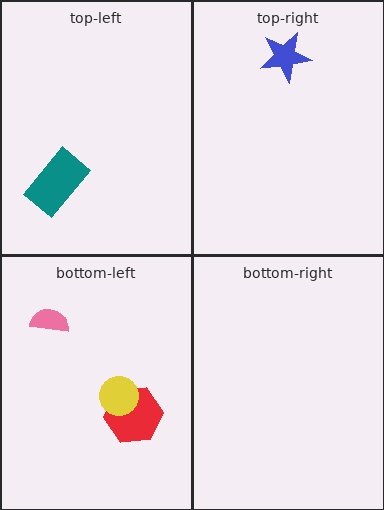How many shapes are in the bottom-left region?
3.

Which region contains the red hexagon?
The bottom-left region.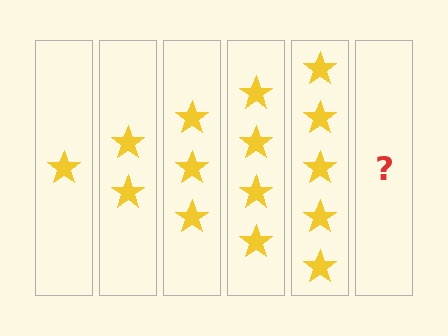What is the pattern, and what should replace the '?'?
The pattern is that each step adds one more star. The '?' should be 6 stars.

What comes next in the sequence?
The next element should be 6 stars.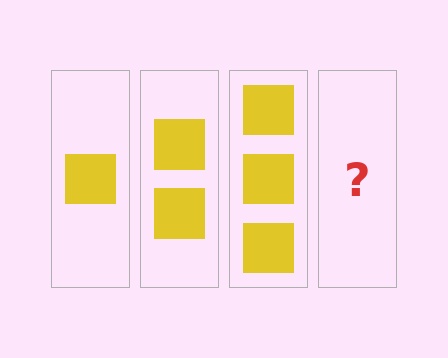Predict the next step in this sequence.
The next step is 4 squares.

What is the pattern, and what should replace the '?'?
The pattern is that each step adds one more square. The '?' should be 4 squares.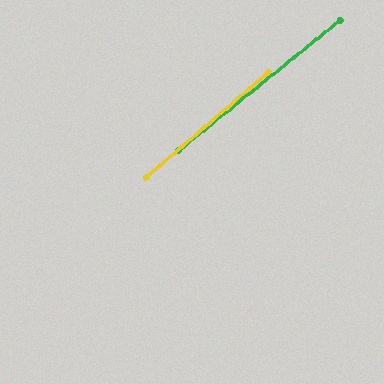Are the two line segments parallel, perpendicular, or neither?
Parallel — their directions differ by only 1.7°.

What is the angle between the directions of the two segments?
Approximately 2 degrees.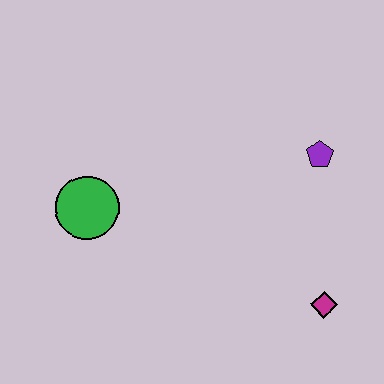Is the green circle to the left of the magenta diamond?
Yes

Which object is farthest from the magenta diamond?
The green circle is farthest from the magenta diamond.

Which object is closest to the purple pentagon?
The magenta diamond is closest to the purple pentagon.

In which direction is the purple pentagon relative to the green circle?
The purple pentagon is to the right of the green circle.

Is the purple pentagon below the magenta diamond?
No